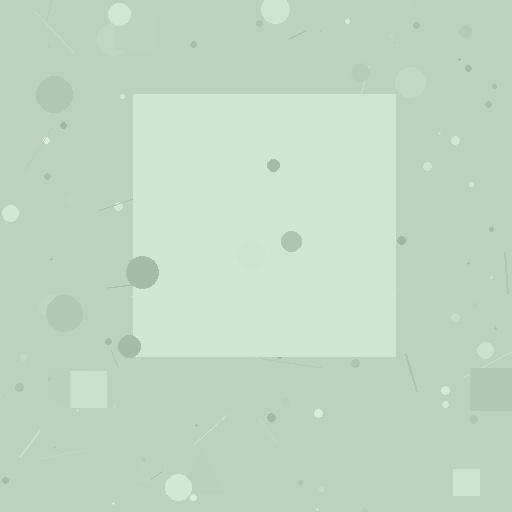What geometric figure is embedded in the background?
A square is embedded in the background.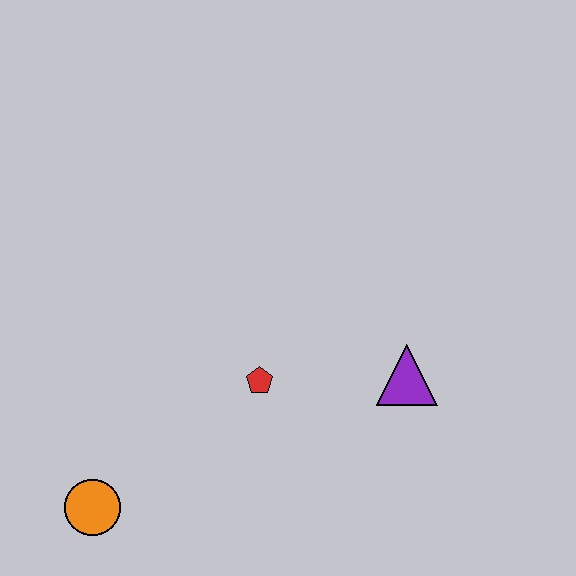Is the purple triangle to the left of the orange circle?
No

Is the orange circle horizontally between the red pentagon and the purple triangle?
No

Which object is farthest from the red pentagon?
The orange circle is farthest from the red pentagon.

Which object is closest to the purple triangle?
The red pentagon is closest to the purple triangle.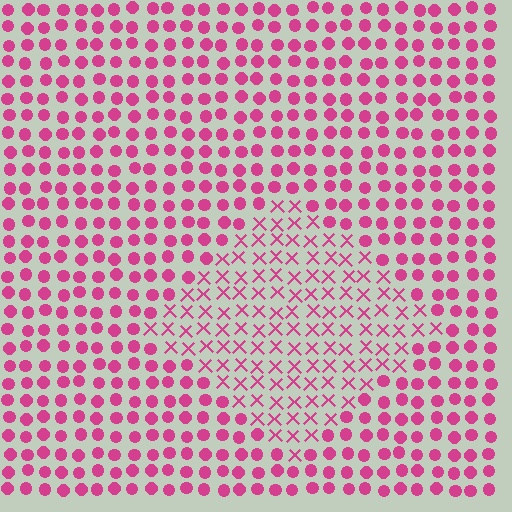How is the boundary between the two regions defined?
The boundary is defined by a change in element shape: X marks inside vs. circles outside. All elements share the same color and spacing.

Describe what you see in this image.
The image is filled with small magenta elements arranged in a uniform grid. A diamond-shaped region contains X marks, while the surrounding area contains circles. The boundary is defined purely by the change in element shape.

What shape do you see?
I see a diamond.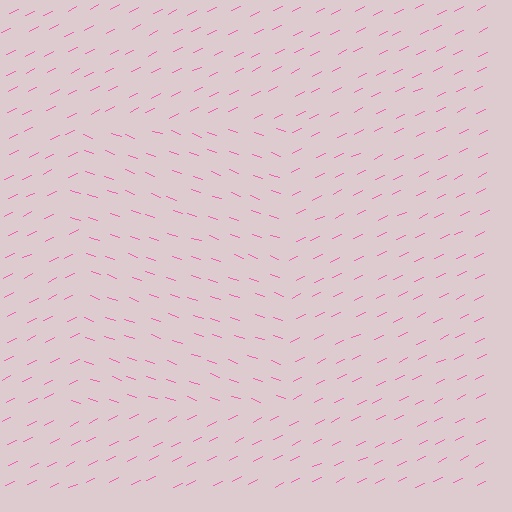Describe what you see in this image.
The image is filled with small pink line segments. A rectangle region in the image has lines oriented differently from the surrounding lines, creating a visible texture boundary.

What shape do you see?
I see a rectangle.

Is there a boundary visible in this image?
Yes, there is a texture boundary formed by a change in line orientation.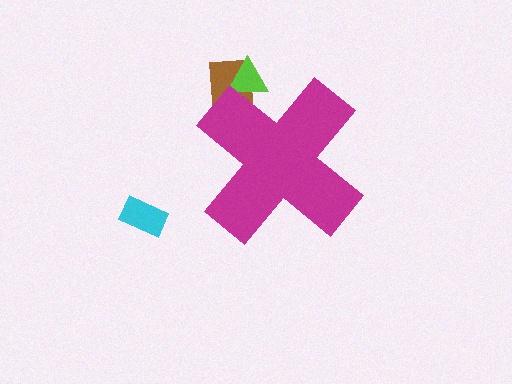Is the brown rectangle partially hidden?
Yes, the brown rectangle is partially hidden behind the magenta cross.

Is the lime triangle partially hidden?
Yes, the lime triangle is partially hidden behind the magenta cross.